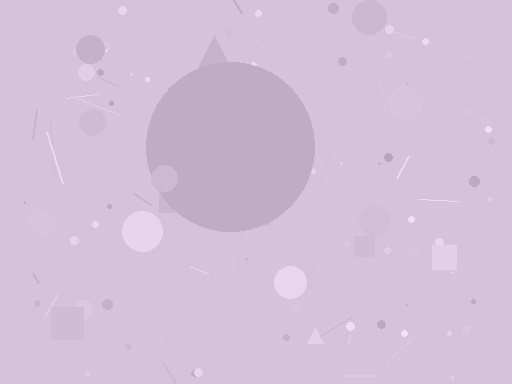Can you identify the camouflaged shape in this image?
The camouflaged shape is a circle.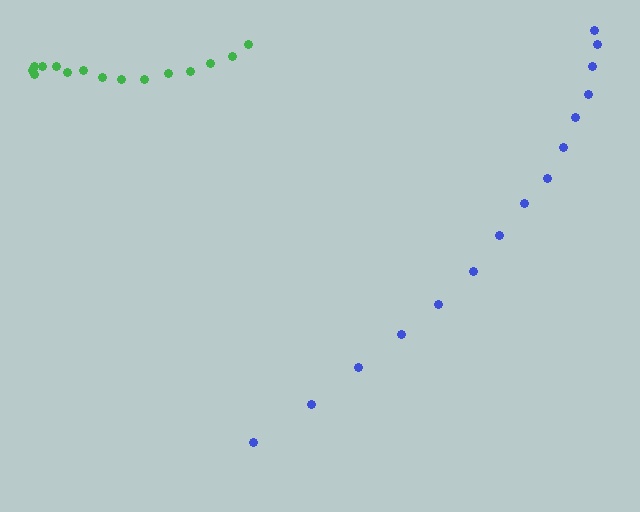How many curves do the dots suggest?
There are 2 distinct paths.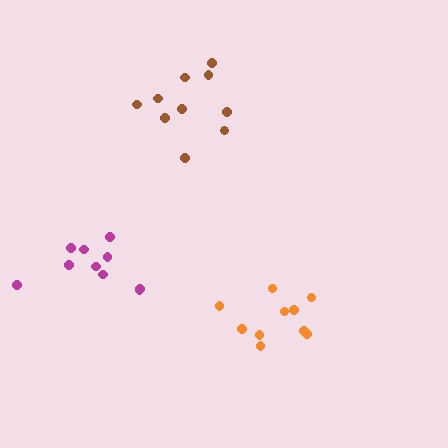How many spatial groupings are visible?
There are 3 spatial groupings.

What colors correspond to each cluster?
The clusters are colored: orange, brown, magenta.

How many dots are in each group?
Group 1: 10 dots, Group 2: 10 dots, Group 3: 10 dots (30 total).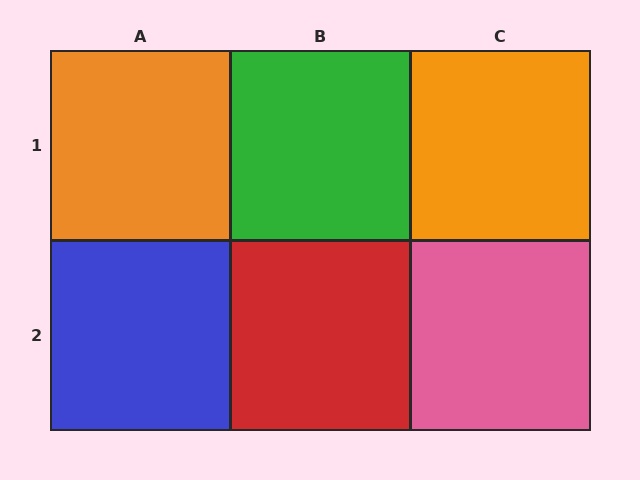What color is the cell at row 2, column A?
Blue.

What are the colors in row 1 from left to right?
Orange, green, orange.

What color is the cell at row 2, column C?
Pink.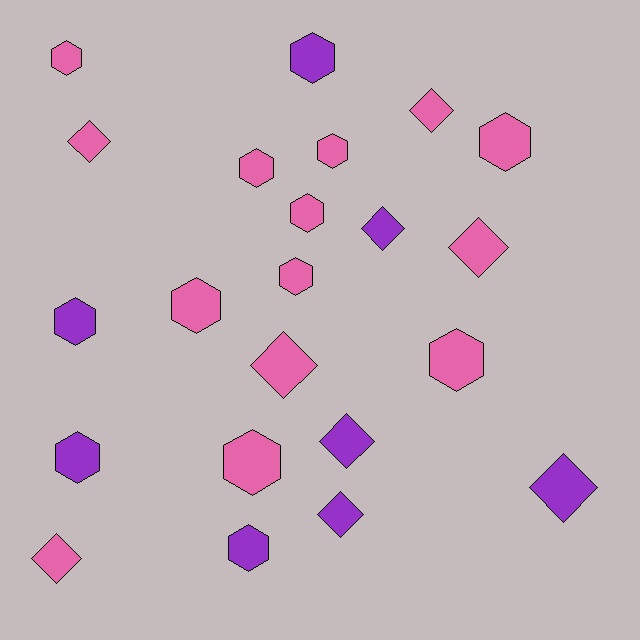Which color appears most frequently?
Pink, with 14 objects.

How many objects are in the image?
There are 22 objects.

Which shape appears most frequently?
Hexagon, with 13 objects.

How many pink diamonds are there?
There are 5 pink diamonds.